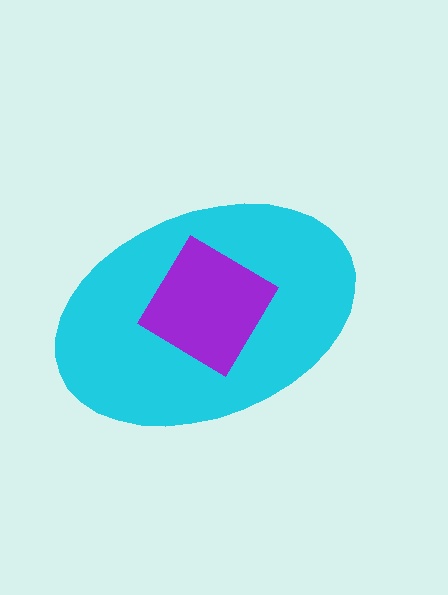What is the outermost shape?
The cyan ellipse.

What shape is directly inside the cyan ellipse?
The purple diamond.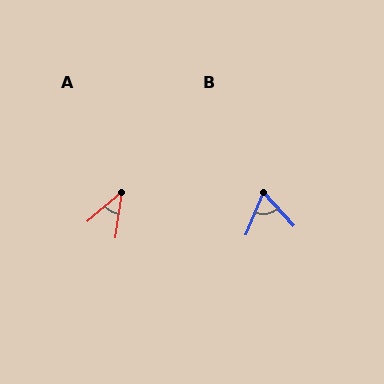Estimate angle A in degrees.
Approximately 41 degrees.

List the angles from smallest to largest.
A (41°), B (65°).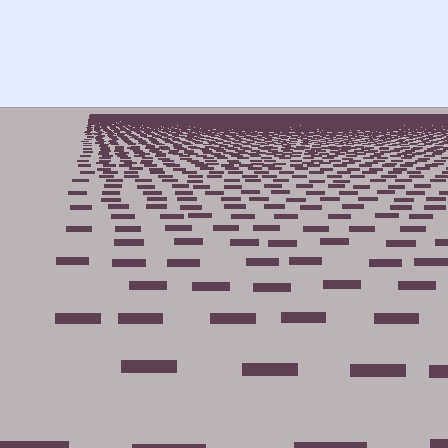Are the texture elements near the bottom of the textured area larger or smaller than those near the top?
Larger. Near the bottom, elements are closer to the viewer and appear at a bigger on-screen size.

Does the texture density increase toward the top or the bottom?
Density increases toward the top.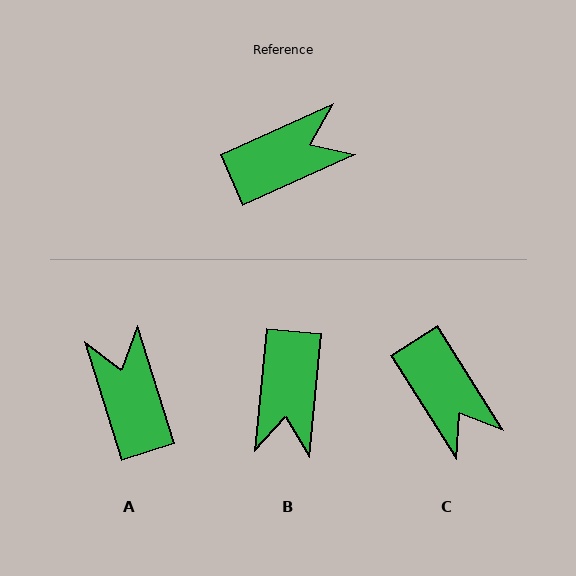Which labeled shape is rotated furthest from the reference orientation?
B, about 120 degrees away.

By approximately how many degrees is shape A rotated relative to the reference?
Approximately 83 degrees counter-clockwise.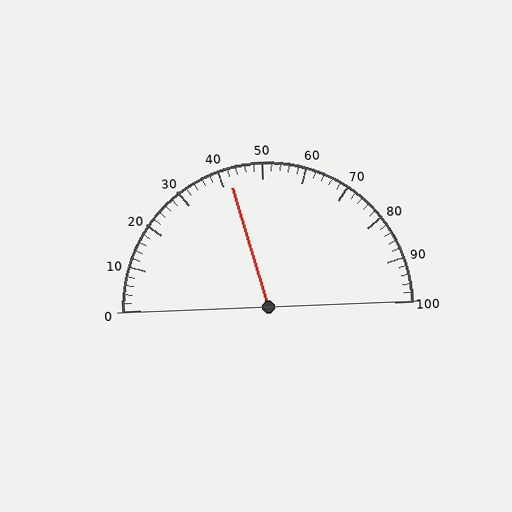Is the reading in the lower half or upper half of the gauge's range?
The reading is in the lower half of the range (0 to 100).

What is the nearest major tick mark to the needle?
The nearest major tick mark is 40.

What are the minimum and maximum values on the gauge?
The gauge ranges from 0 to 100.